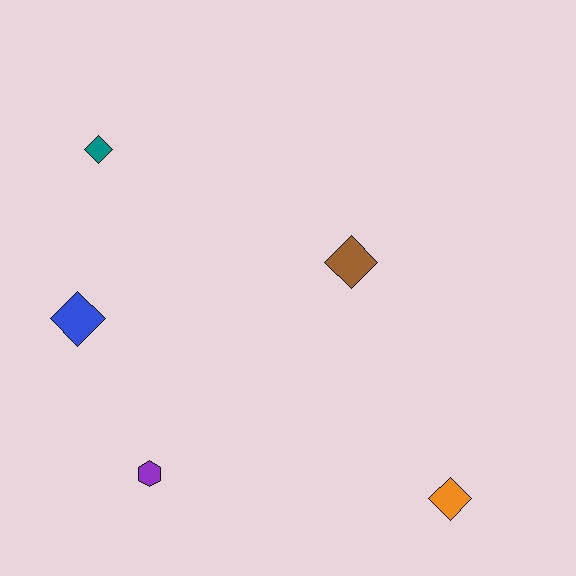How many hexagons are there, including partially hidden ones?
There is 1 hexagon.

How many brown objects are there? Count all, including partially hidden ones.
There is 1 brown object.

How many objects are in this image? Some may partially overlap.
There are 5 objects.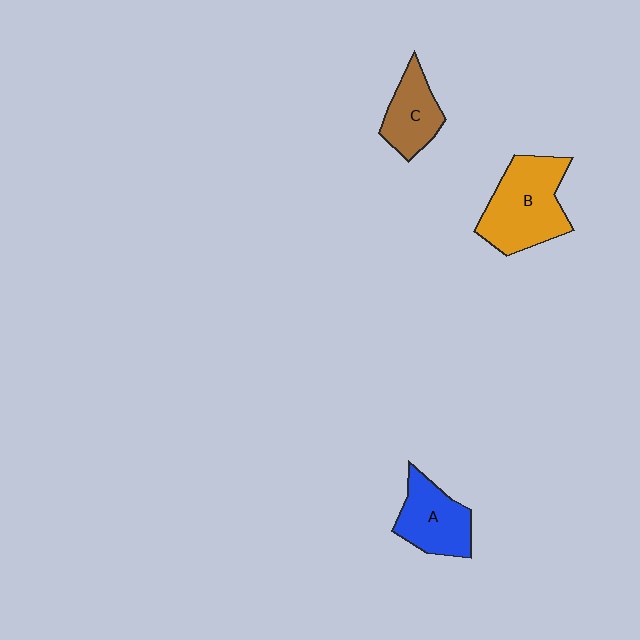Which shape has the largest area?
Shape B (orange).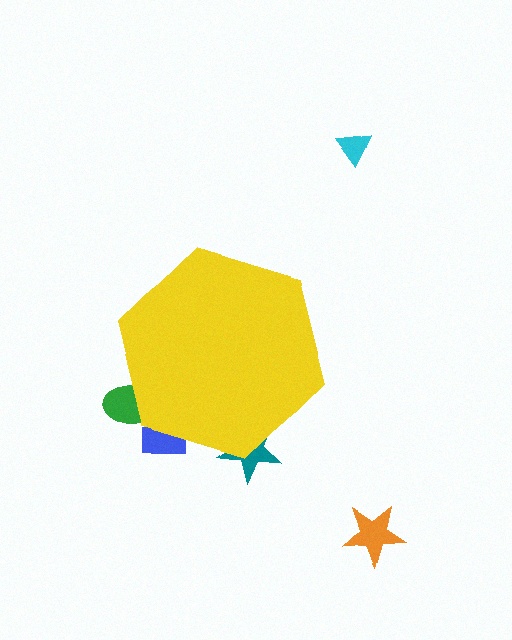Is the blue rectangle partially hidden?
Yes, the blue rectangle is partially hidden behind the yellow hexagon.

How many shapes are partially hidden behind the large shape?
3 shapes are partially hidden.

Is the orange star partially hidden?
No, the orange star is fully visible.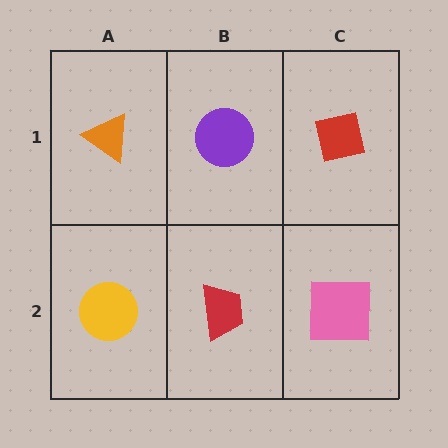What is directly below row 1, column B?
A red trapezoid.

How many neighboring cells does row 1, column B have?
3.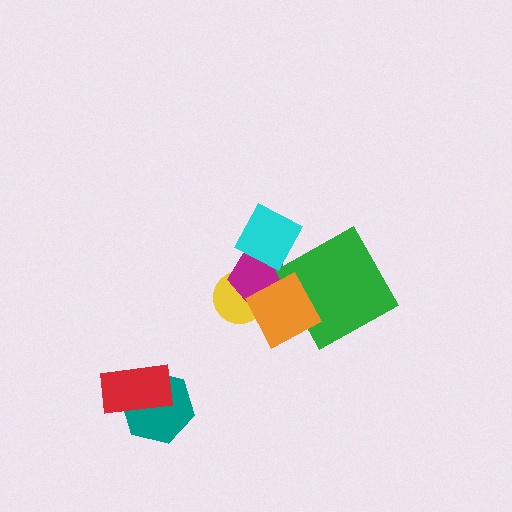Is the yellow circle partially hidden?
Yes, it is partially covered by another shape.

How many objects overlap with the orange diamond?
3 objects overlap with the orange diamond.